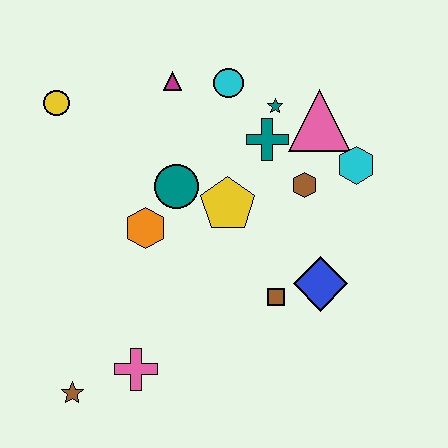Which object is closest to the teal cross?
The teal star is closest to the teal cross.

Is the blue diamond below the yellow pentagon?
Yes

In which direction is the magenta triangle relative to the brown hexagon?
The magenta triangle is to the left of the brown hexagon.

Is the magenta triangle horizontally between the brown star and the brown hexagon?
Yes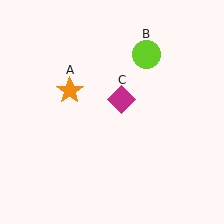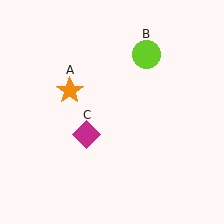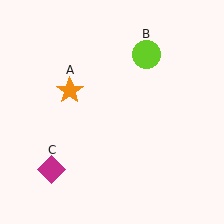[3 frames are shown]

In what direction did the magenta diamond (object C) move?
The magenta diamond (object C) moved down and to the left.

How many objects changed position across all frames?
1 object changed position: magenta diamond (object C).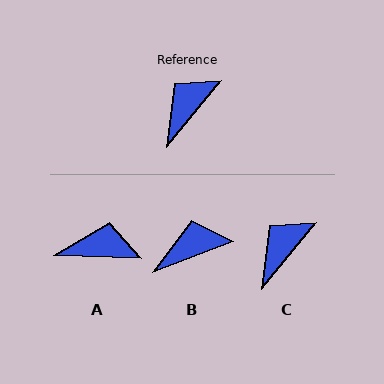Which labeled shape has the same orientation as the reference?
C.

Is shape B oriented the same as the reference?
No, it is off by about 30 degrees.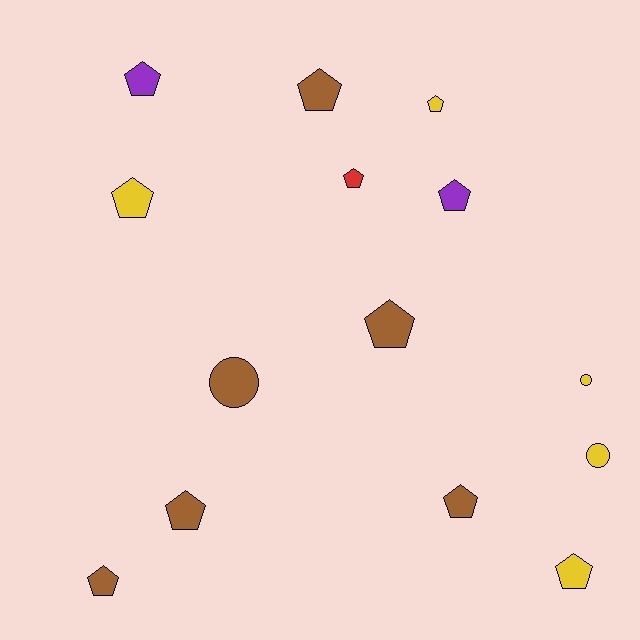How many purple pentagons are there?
There are 2 purple pentagons.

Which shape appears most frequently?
Pentagon, with 11 objects.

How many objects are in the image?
There are 14 objects.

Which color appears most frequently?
Brown, with 6 objects.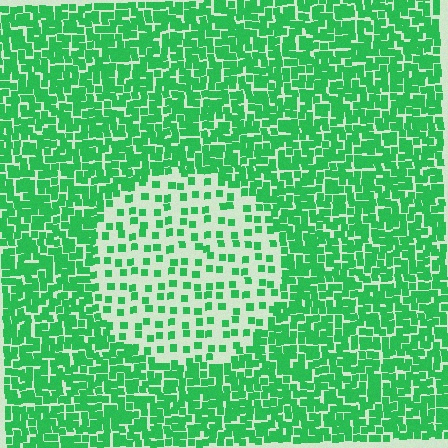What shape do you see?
I see a circle.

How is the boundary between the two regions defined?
The boundary is defined by a change in element density (approximately 2.8x ratio). All elements are the same color, size, and shape.